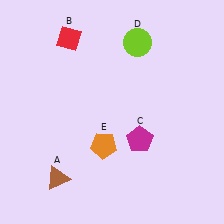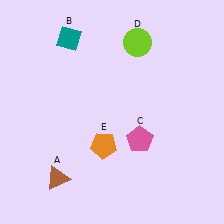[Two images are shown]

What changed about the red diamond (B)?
In Image 1, B is red. In Image 2, it changed to teal.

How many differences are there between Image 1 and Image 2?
There are 2 differences between the two images.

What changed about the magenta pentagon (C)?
In Image 1, C is magenta. In Image 2, it changed to pink.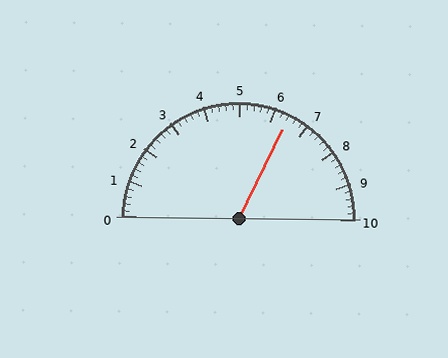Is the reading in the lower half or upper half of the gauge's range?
The reading is in the upper half of the range (0 to 10).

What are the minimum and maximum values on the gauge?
The gauge ranges from 0 to 10.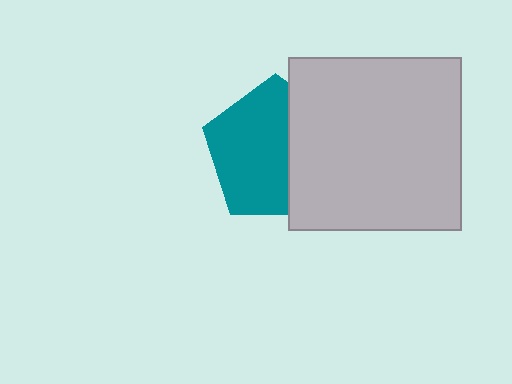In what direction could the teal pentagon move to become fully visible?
The teal pentagon could move left. That would shift it out from behind the light gray square entirely.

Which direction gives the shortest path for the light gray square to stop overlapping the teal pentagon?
Moving right gives the shortest separation.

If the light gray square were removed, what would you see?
You would see the complete teal pentagon.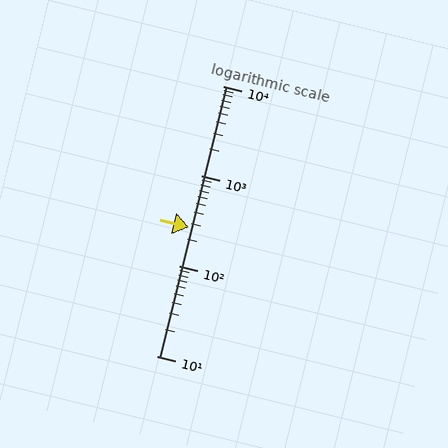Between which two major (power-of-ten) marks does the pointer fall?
The pointer is between 100 and 1000.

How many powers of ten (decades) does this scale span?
The scale spans 3 decades, from 10 to 10000.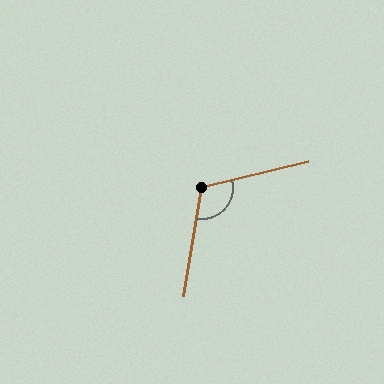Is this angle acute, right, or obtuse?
It is obtuse.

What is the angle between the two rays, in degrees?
Approximately 114 degrees.